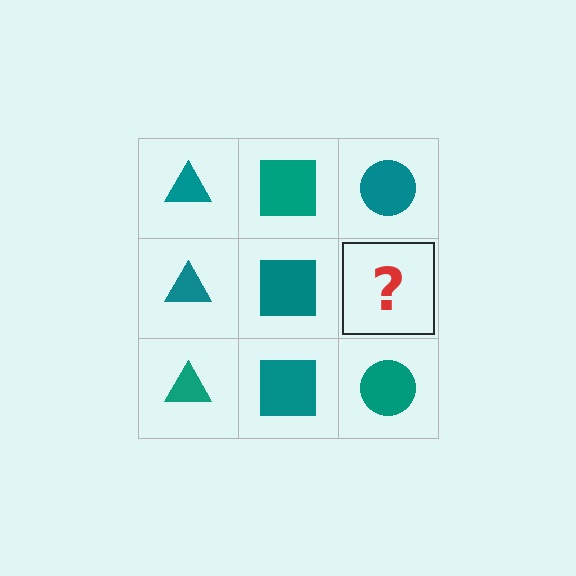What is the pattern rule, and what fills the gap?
The rule is that each column has a consistent shape. The gap should be filled with a teal circle.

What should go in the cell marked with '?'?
The missing cell should contain a teal circle.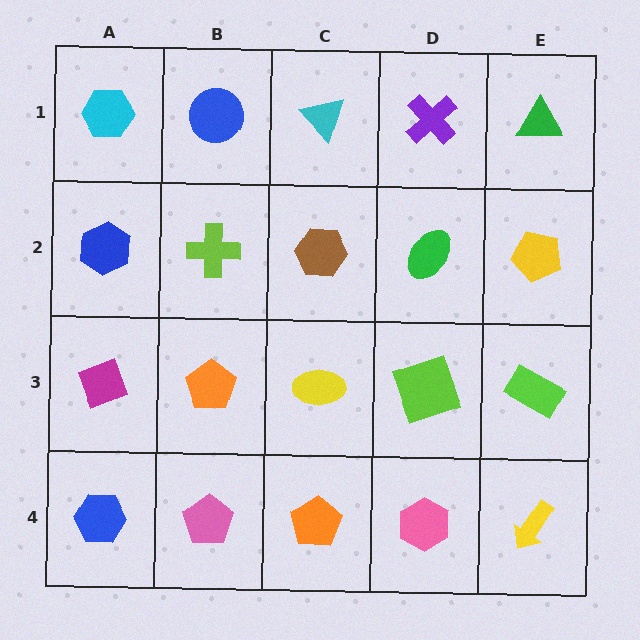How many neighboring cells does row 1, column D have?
3.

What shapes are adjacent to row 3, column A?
A blue hexagon (row 2, column A), a blue hexagon (row 4, column A), an orange pentagon (row 3, column B).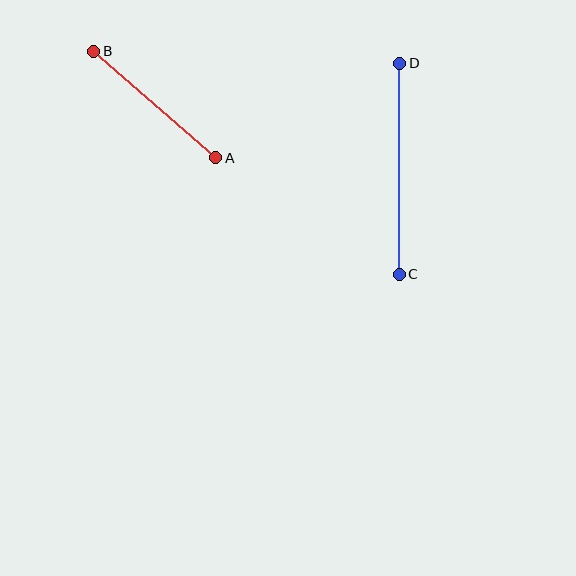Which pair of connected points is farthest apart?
Points C and D are farthest apart.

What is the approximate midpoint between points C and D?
The midpoint is at approximately (399, 169) pixels.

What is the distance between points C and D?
The distance is approximately 211 pixels.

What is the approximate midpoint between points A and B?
The midpoint is at approximately (155, 104) pixels.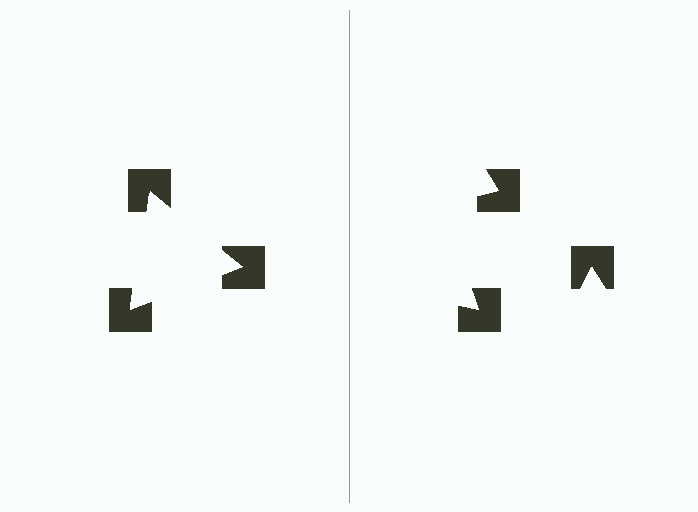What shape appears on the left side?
An illusory triangle.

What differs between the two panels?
The notched squares are positioned identically on both sides; only the wedge orientations differ. On the left they align to a triangle; on the right they are misaligned.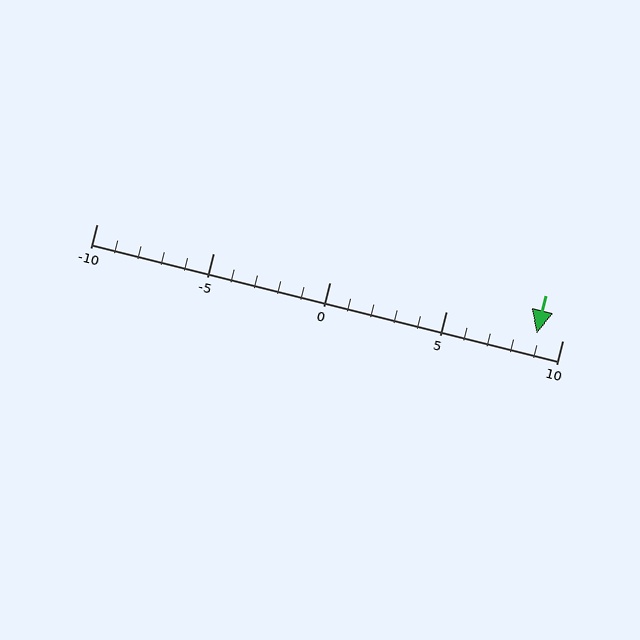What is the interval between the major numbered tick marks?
The major tick marks are spaced 5 units apart.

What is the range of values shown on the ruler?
The ruler shows values from -10 to 10.